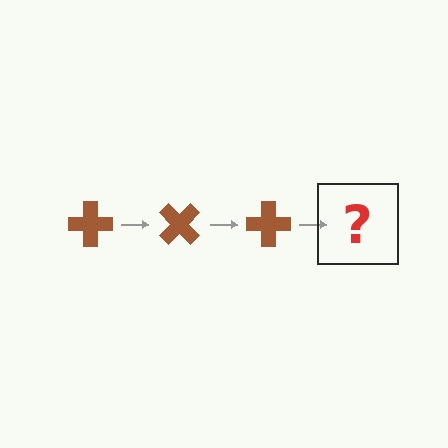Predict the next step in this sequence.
The next step is a brown cross rotated 135 degrees.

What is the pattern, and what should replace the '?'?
The pattern is that the cross rotates 45 degrees each step. The '?' should be a brown cross rotated 135 degrees.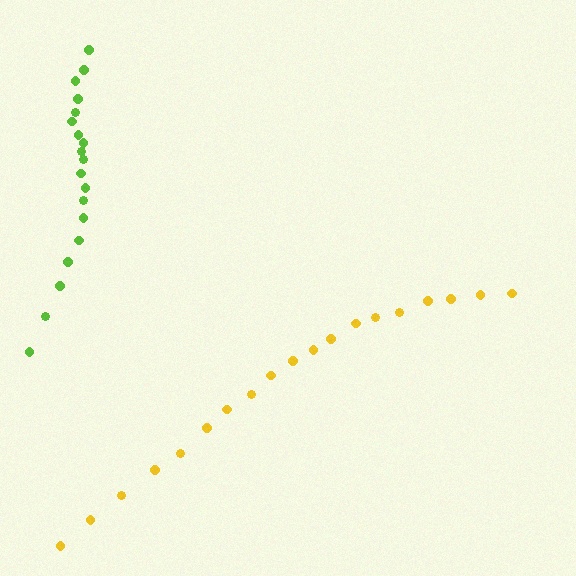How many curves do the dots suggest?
There are 2 distinct paths.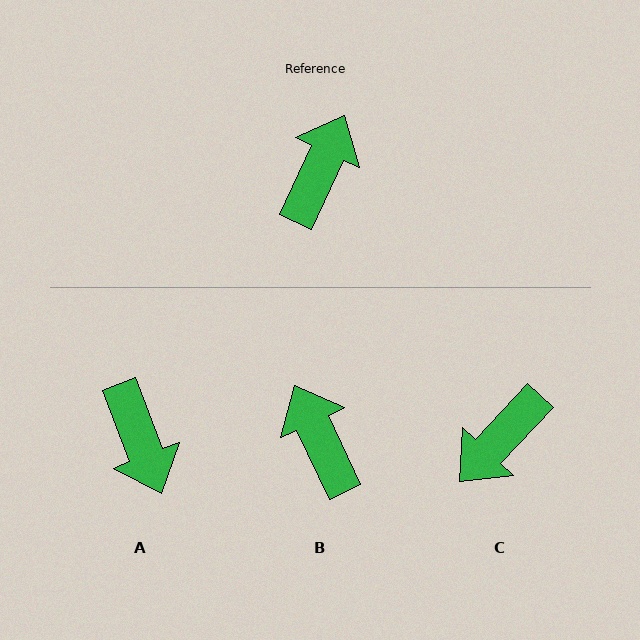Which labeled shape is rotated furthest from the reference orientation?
C, about 162 degrees away.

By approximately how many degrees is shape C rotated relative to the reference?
Approximately 162 degrees counter-clockwise.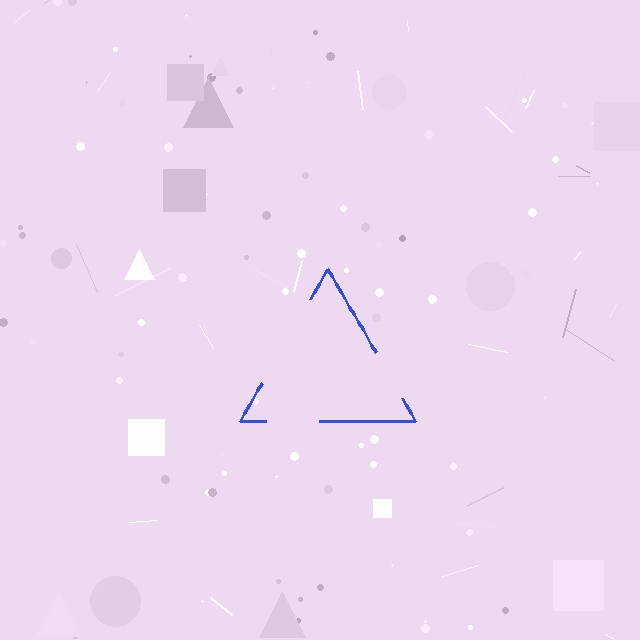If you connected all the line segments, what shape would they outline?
They would outline a triangle.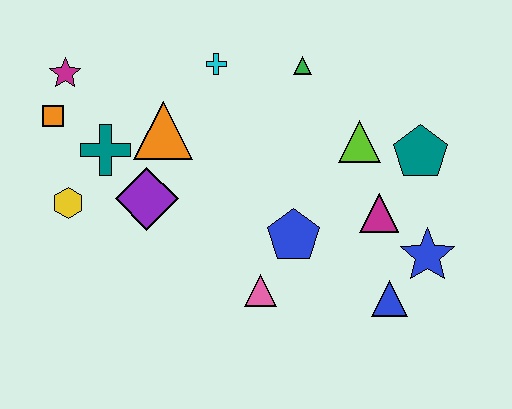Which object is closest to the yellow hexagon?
The teal cross is closest to the yellow hexagon.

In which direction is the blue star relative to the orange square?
The blue star is to the right of the orange square.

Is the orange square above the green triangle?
No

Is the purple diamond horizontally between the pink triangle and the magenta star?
Yes